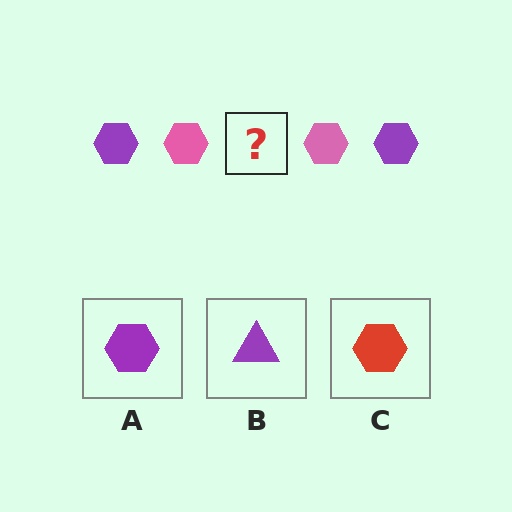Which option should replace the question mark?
Option A.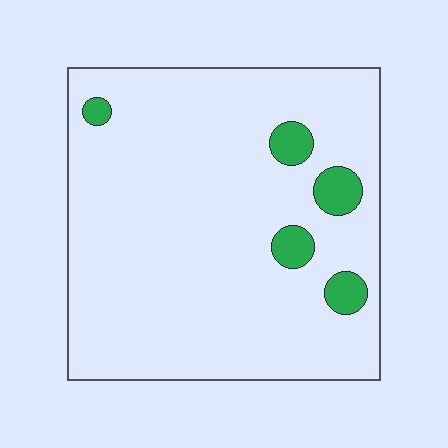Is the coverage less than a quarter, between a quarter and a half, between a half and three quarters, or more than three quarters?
Less than a quarter.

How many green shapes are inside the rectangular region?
5.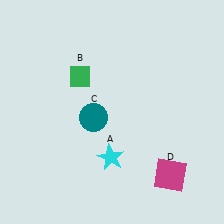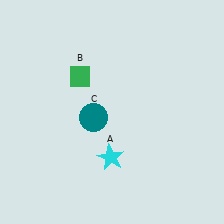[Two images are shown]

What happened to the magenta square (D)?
The magenta square (D) was removed in Image 2. It was in the bottom-right area of Image 1.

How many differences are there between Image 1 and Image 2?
There is 1 difference between the two images.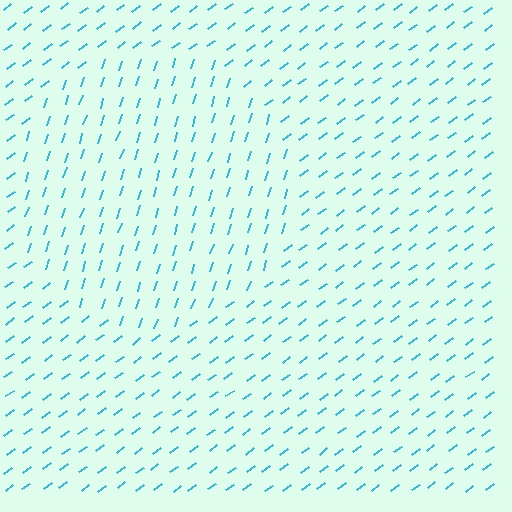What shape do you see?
I see a circle.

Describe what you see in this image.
The image is filled with small cyan line segments. A circle region in the image has lines oriented differently from the surrounding lines, creating a visible texture boundary.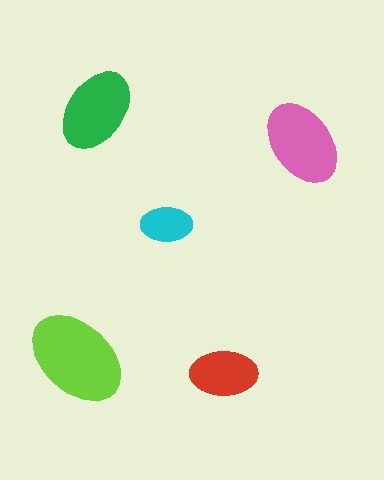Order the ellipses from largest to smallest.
the lime one, the pink one, the green one, the red one, the cyan one.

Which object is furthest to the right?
The pink ellipse is rightmost.